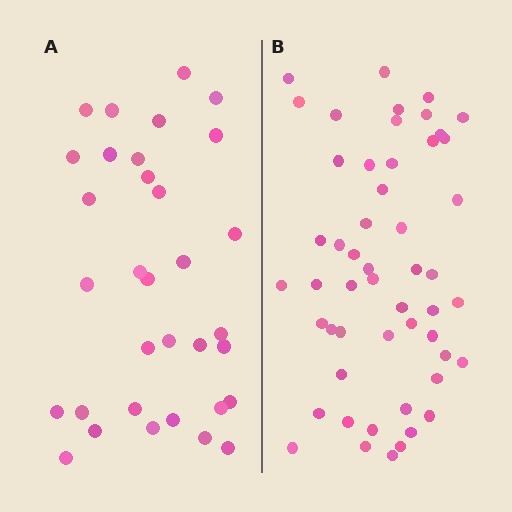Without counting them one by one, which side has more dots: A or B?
Region B (the right region) has more dots.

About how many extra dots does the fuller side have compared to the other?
Region B has approximately 20 more dots than region A.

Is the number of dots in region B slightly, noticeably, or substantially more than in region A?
Region B has substantially more. The ratio is roughly 1.6 to 1.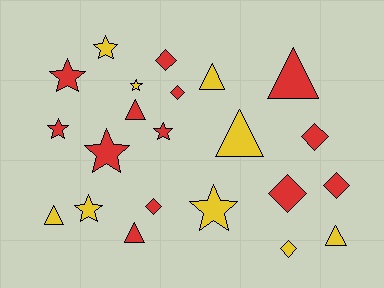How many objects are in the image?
There are 22 objects.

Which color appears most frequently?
Red, with 13 objects.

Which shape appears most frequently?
Star, with 8 objects.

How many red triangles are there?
There are 3 red triangles.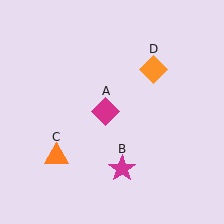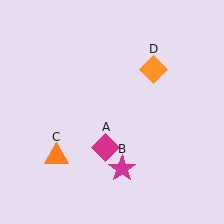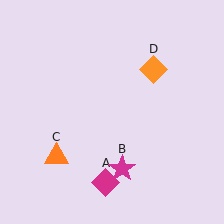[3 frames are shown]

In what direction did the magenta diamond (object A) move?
The magenta diamond (object A) moved down.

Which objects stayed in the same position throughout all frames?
Magenta star (object B) and orange triangle (object C) and orange diamond (object D) remained stationary.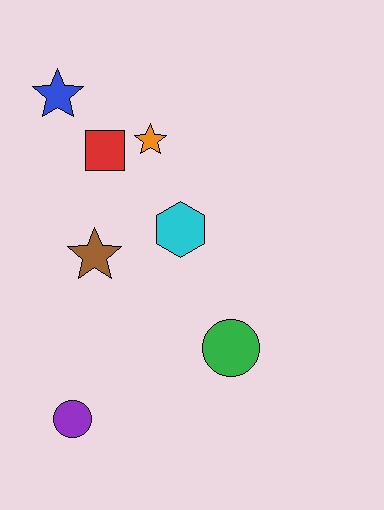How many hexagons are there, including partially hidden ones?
There is 1 hexagon.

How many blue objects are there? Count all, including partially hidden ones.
There is 1 blue object.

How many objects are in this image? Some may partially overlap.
There are 7 objects.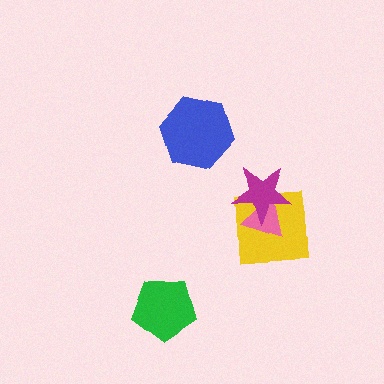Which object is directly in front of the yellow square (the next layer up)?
The pink triangle is directly in front of the yellow square.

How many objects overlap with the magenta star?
2 objects overlap with the magenta star.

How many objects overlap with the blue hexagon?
0 objects overlap with the blue hexagon.